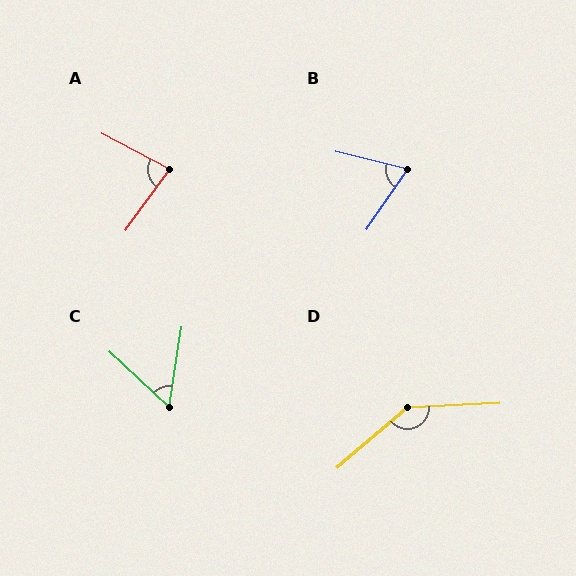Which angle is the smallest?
C, at approximately 56 degrees.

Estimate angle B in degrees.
Approximately 69 degrees.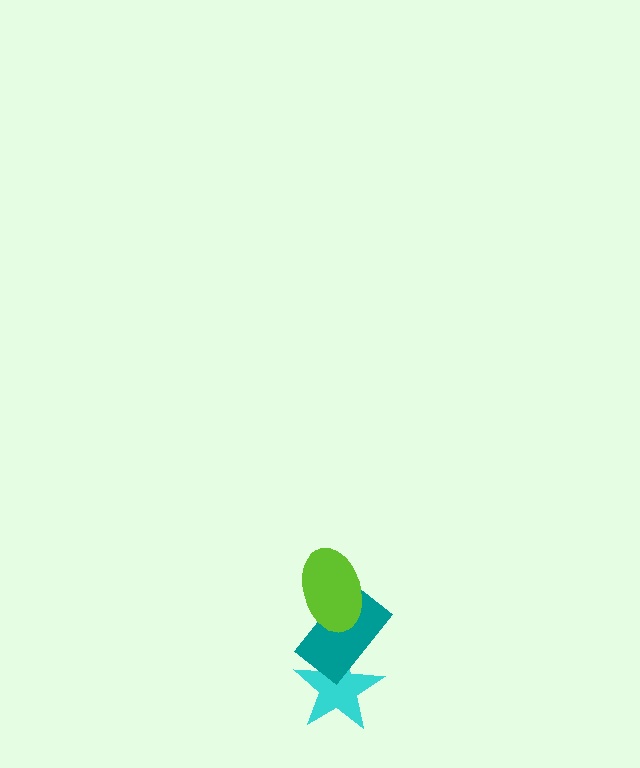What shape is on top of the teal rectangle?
The lime ellipse is on top of the teal rectangle.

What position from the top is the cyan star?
The cyan star is 3rd from the top.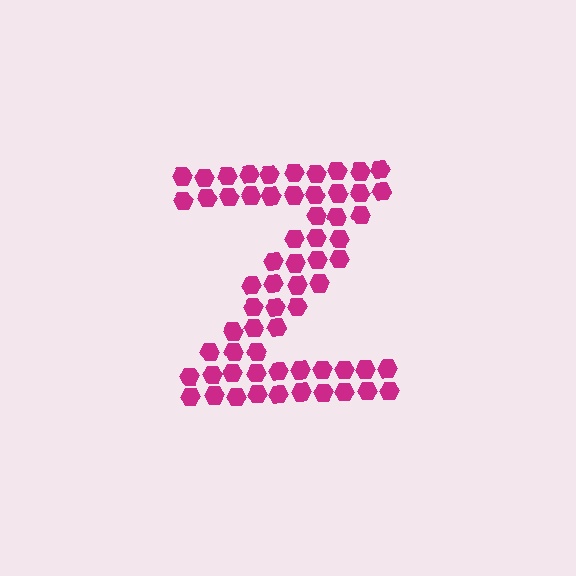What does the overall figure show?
The overall figure shows the letter Z.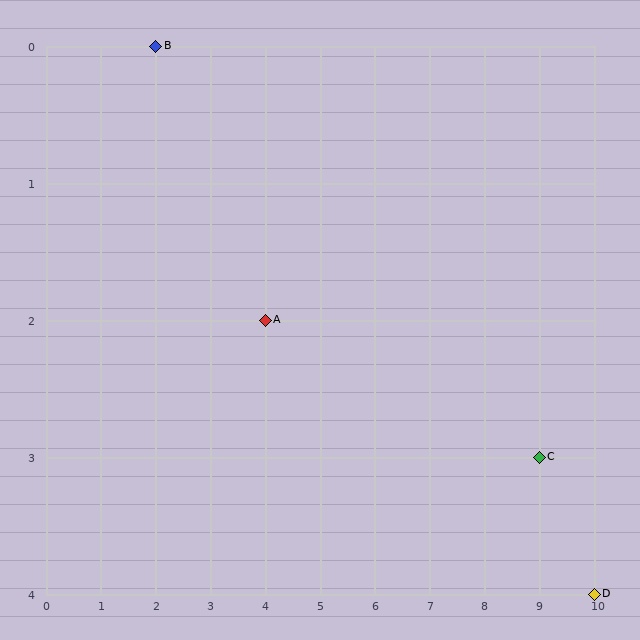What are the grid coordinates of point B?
Point B is at grid coordinates (2, 0).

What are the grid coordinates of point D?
Point D is at grid coordinates (10, 4).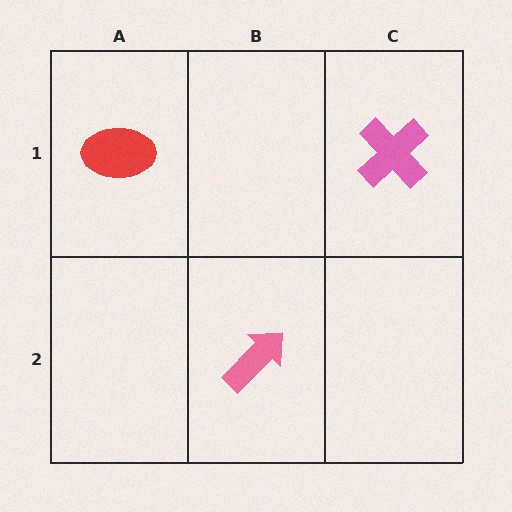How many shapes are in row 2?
1 shape.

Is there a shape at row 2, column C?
No, that cell is empty.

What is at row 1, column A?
A red ellipse.